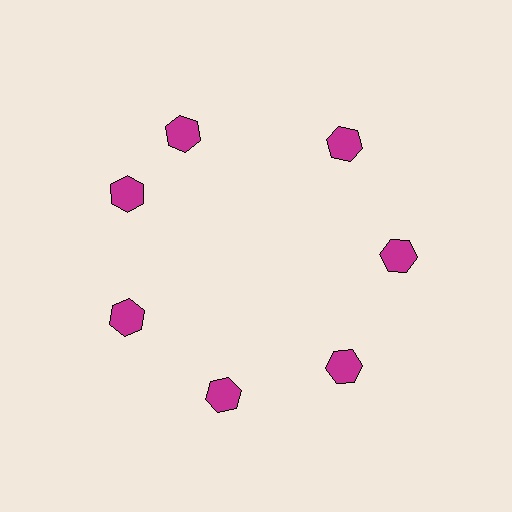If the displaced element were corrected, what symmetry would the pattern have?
It would have 7-fold rotational symmetry — the pattern would map onto itself every 51 degrees.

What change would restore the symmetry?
The symmetry would be restored by rotating it back into even spacing with its neighbors so that all 7 hexagons sit at equal angles and equal distance from the center.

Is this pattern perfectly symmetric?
No. The 7 magenta hexagons are arranged in a ring, but one element near the 12 o'clock position is rotated out of alignment along the ring, breaking the 7-fold rotational symmetry.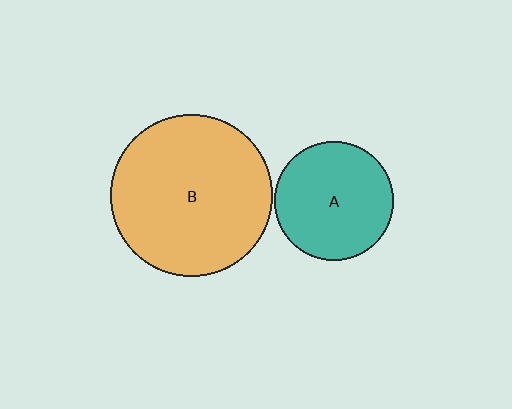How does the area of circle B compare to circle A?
Approximately 1.9 times.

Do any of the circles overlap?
No, none of the circles overlap.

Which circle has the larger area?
Circle B (orange).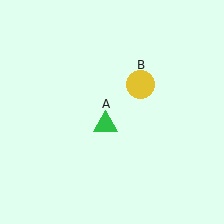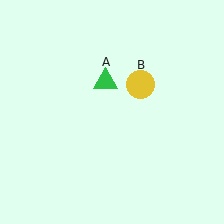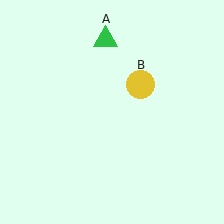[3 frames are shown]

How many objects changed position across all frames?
1 object changed position: green triangle (object A).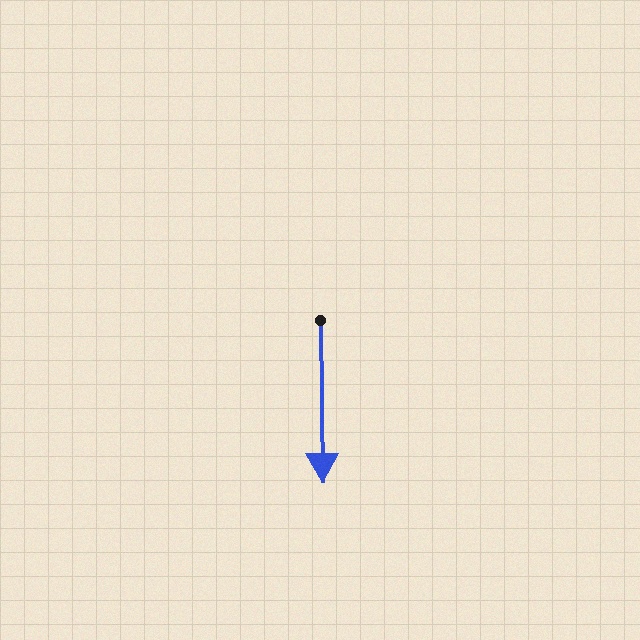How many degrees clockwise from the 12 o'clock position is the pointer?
Approximately 179 degrees.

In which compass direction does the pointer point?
South.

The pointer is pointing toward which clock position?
Roughly 6 o'clock.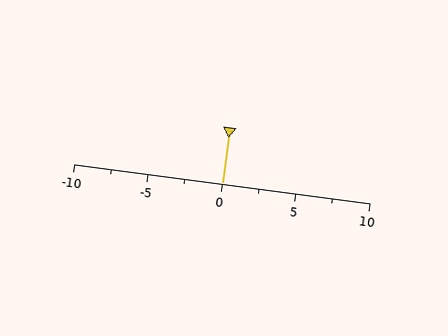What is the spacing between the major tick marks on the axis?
The major ticks are spaced 5 apart.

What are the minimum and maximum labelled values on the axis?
The axis runs from -10 to 10.